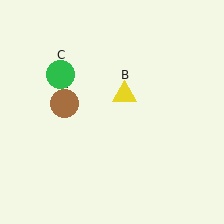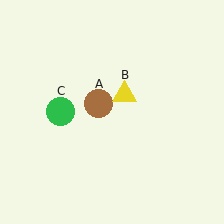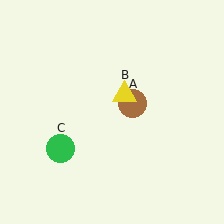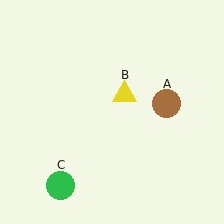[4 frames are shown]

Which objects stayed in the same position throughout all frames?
Yellow triangle (object B) remained stationary.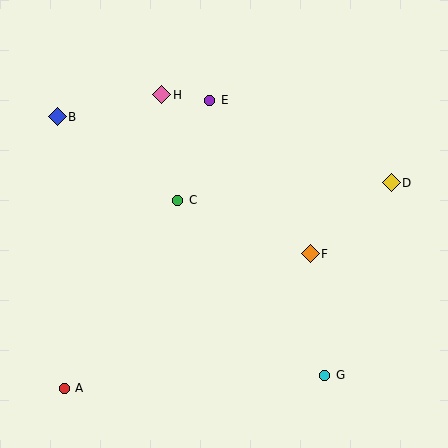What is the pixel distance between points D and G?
The distance between D and G is 204 pixels.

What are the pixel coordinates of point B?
Point B is at (57, 117).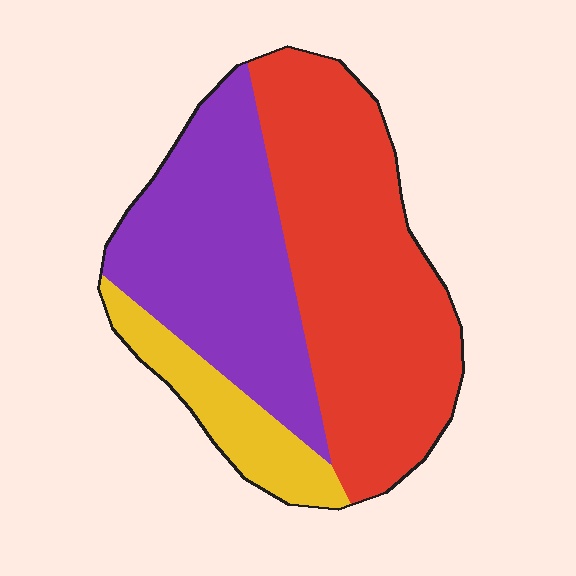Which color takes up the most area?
Red, at roughly 50%.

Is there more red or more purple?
Red.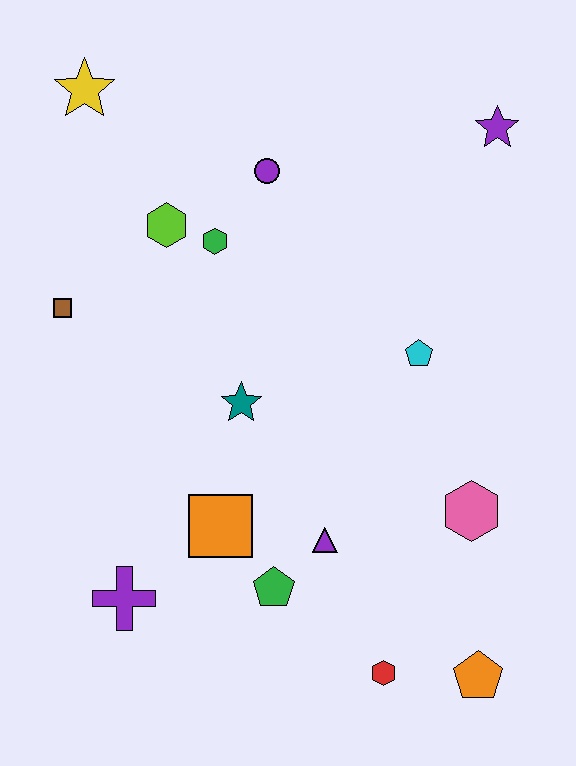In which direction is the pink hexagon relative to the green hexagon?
The pink hexagon is below the green hexagon.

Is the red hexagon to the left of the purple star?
Yes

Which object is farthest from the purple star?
The purple cross is farthest from the purple star.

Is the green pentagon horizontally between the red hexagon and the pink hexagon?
No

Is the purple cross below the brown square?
Yes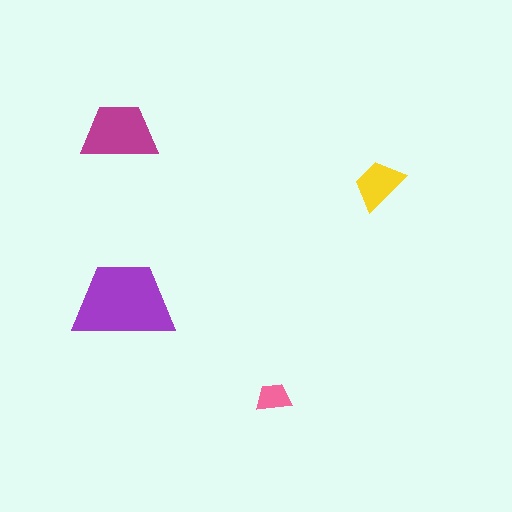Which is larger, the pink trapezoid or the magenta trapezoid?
The magenta one.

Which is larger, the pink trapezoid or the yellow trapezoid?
The yellow one.